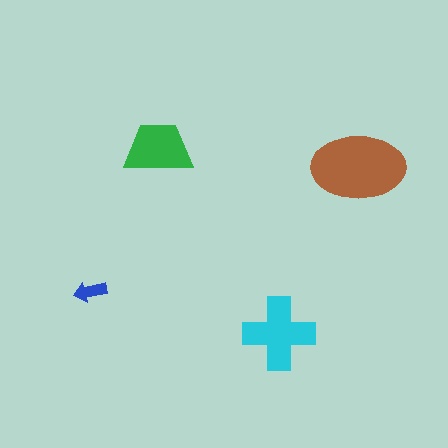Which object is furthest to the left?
The blue arrow is leftmost.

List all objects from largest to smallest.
The brown ellipse, the cyan cross, the green trapezoid, the blue arrow.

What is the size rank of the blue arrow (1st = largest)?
4th.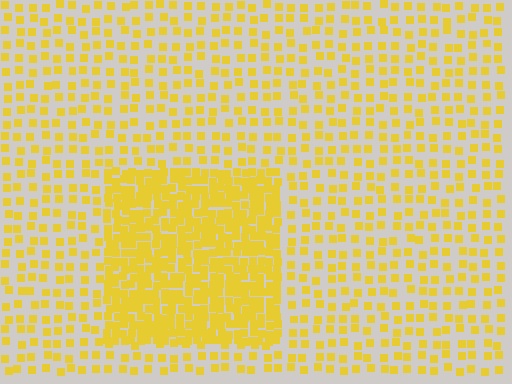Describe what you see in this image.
The image contains small yellow elements arranged at two different densities. A rectangle-shaped region is visible where the elements are more densely packed than the surrounding area.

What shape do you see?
I see a rectangle.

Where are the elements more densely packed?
The elements are more densely packed inside the rectangle boundary.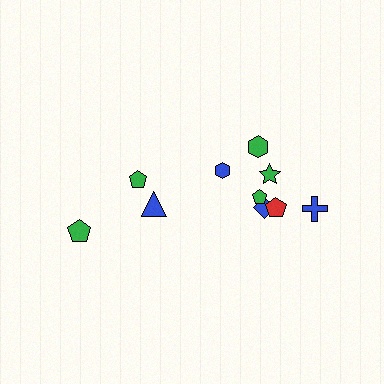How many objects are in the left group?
There are 3 objects.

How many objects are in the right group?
There are 7 objects.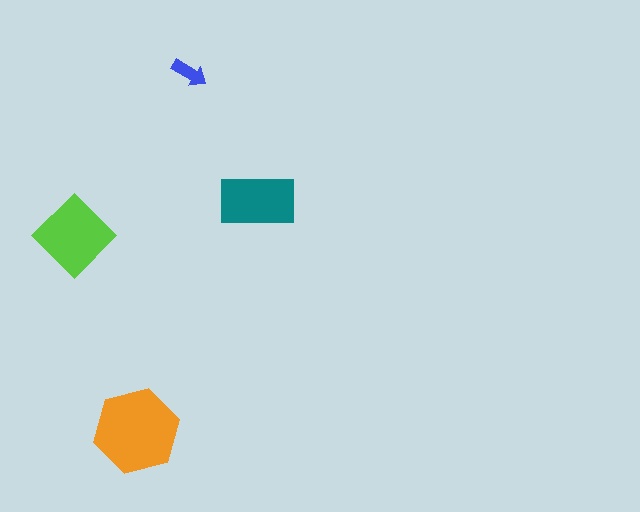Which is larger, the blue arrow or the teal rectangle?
The teal rectangle.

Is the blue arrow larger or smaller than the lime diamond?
Smaller.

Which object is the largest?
The orange hexagon.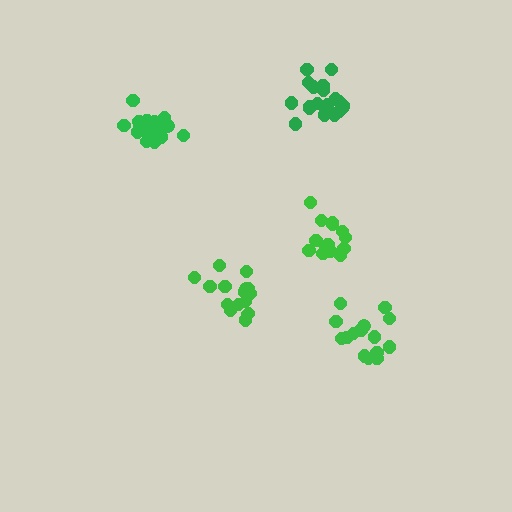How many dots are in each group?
Group 1: 17 dots, Group 2: 18 dots, Group 3: 17 dots, Group 4: 21 dots, Group 5: 16 dots (89 total).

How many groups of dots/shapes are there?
There are 5 groups.